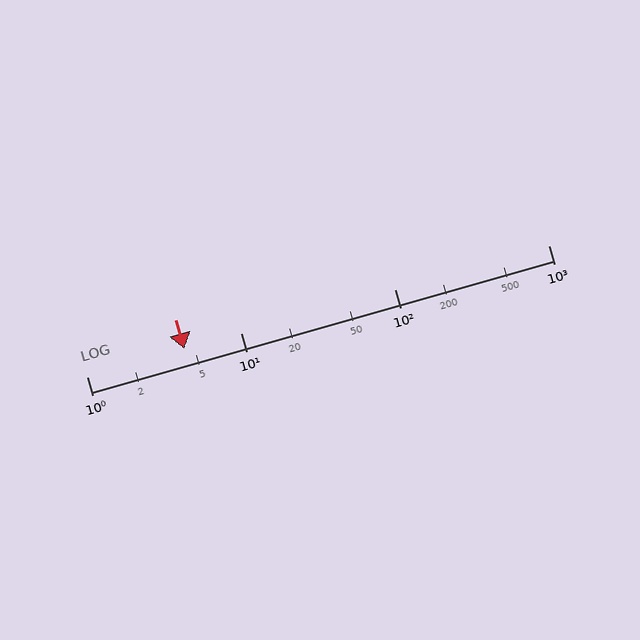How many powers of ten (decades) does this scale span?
The scale spans 3 decades, from 1 to 1000.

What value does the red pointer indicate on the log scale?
The pointer indicates approximately 4.3.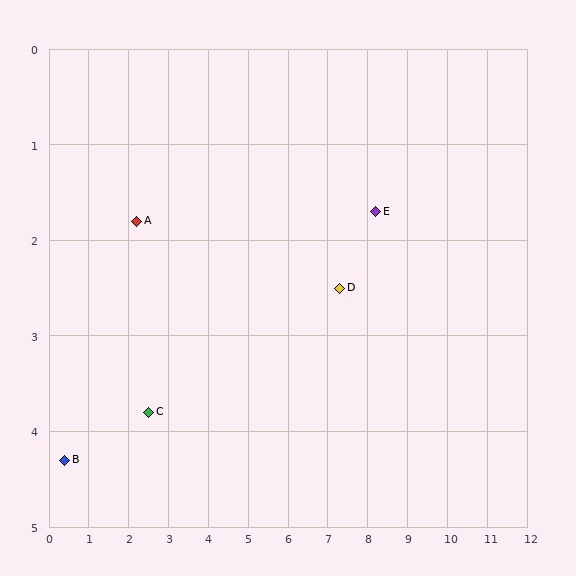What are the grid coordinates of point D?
Point D is at approximately (7.3, 2.5).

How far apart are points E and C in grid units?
Points E and C are about 6.1 grid units apart.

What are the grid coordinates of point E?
Point E is at approximately (8.2, 1.7).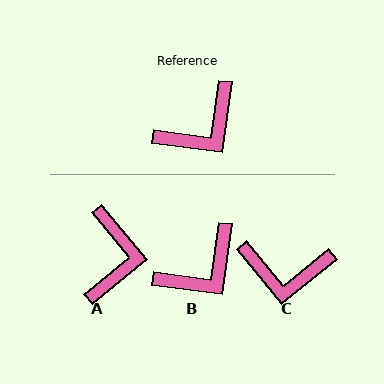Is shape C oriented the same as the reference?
No, it is off by about 43 degrees.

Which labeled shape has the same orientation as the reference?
B.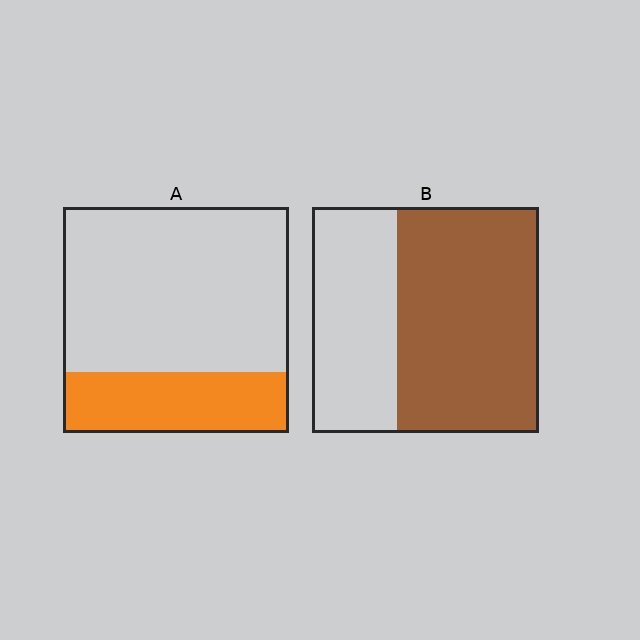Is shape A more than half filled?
No.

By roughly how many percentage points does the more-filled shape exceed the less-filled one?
By roughly 35 percentage points (B over A).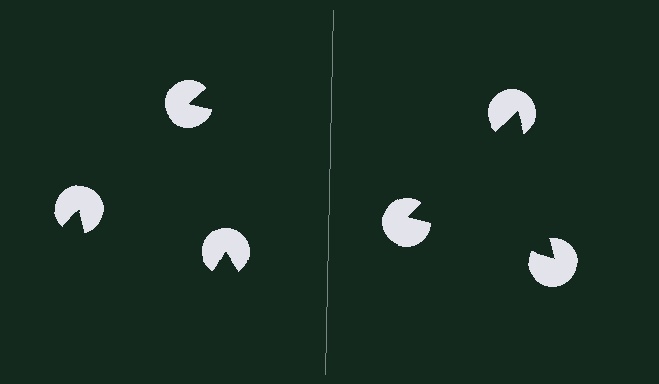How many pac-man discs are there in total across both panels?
6 — 3 on each side.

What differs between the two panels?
The pac-man discs are positioned identically on both sides; only the wedge orientations differ. On the right they align to a triangle; on the left they are misaligned.